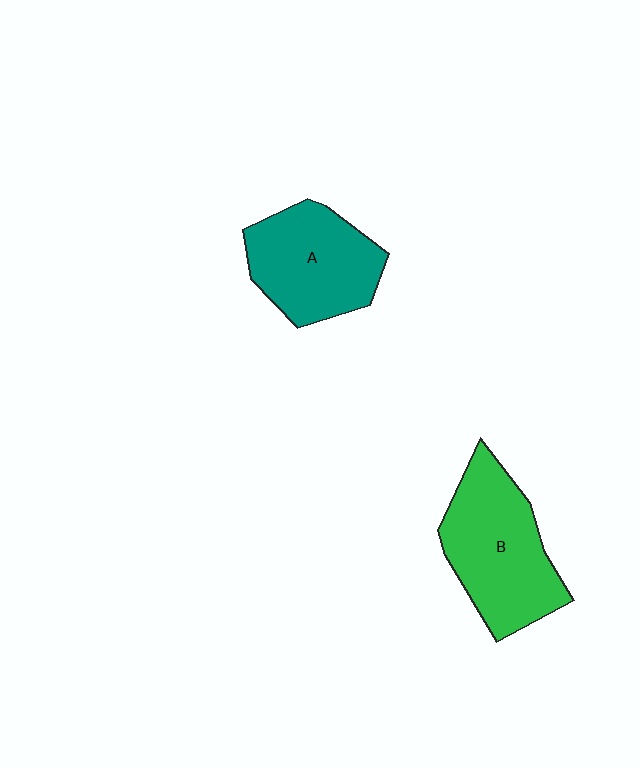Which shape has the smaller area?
Shape A (teal).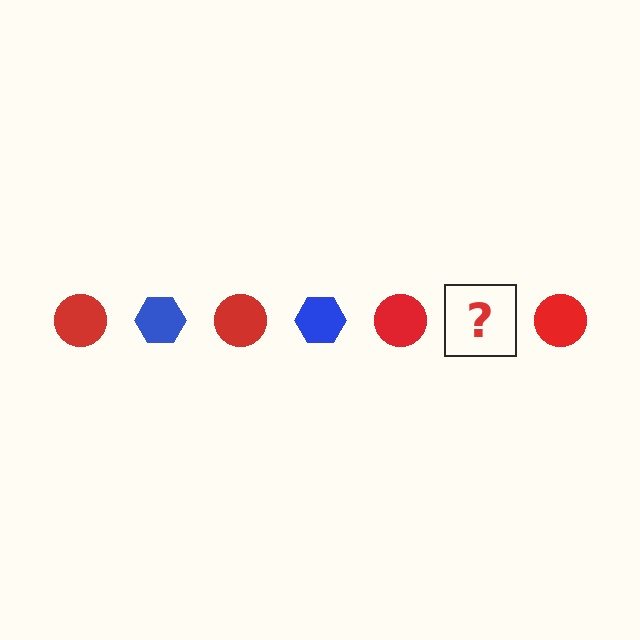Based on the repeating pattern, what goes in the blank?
The blank should be a blue hexagon.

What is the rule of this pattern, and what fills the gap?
The rule is that the pattern alternates between red circle and blue hexagon. The gap should be filled with a blue hexagon.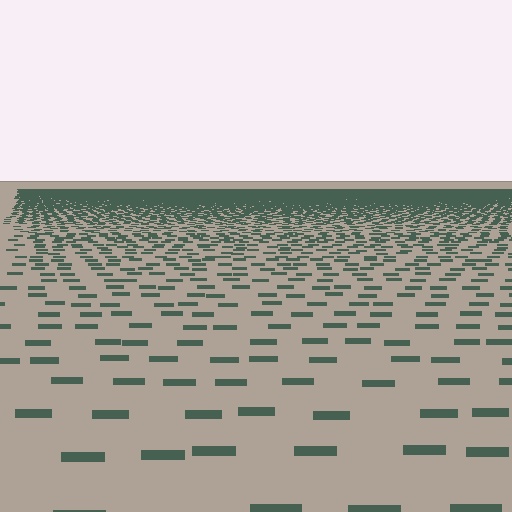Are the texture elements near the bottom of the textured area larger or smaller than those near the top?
Larger. Near the bottom, elements are closer to the viewer and appear at a bigger on-screen size.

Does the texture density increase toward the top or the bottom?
Density increases toward the top.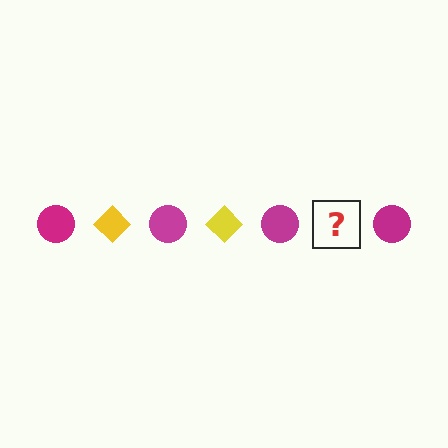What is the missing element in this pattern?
The missing element is a yellow diamond.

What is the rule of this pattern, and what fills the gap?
The rule is that the pattern alternates between magenta circle and yellow diamond. The gap should be filled with a yellow diamond.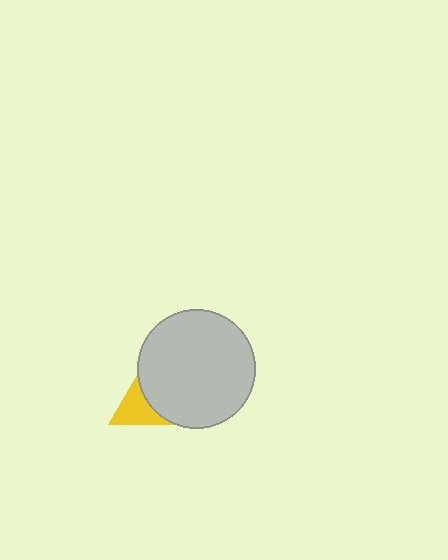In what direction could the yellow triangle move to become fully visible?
The yellow triangle could move left. That would shift it out from behind the light gray circle entirely.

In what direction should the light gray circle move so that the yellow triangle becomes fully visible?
The light gray circle should move right. That is the shortest direction to clear the overlap and leave the yellow triangle fully visible.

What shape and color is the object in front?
The object in front is a light gray circle.